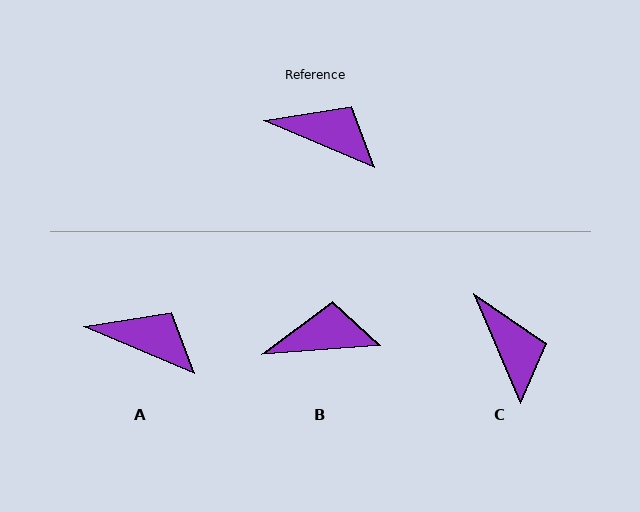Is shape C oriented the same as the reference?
No, it is off by about 44 degrees.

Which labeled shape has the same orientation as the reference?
A.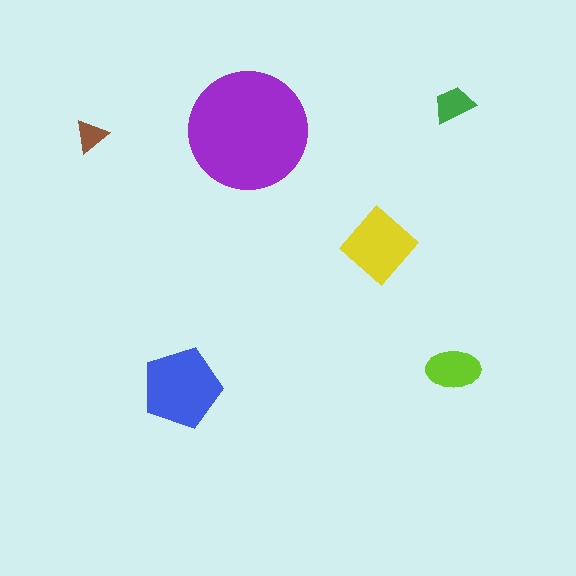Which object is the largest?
The purple circle.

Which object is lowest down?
The blue pentagon is bottommost.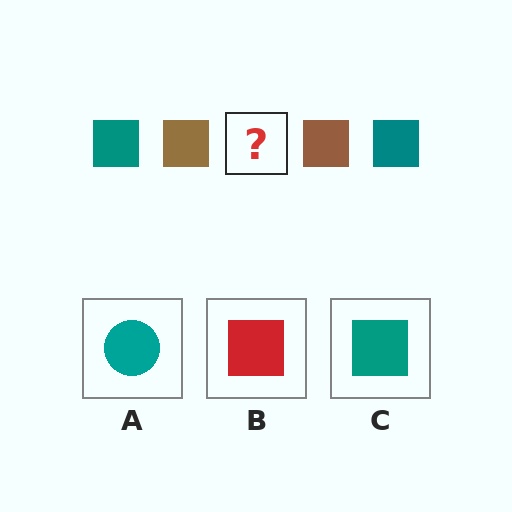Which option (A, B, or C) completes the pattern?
C.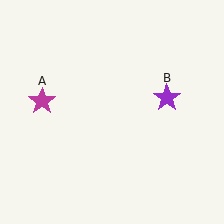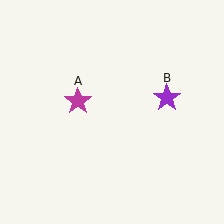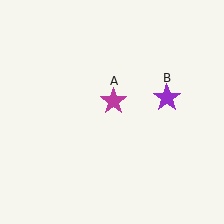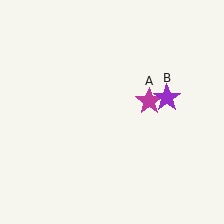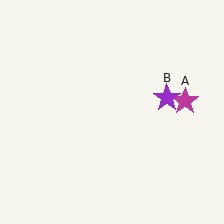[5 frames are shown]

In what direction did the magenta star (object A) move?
The magenta star (object A) moved right.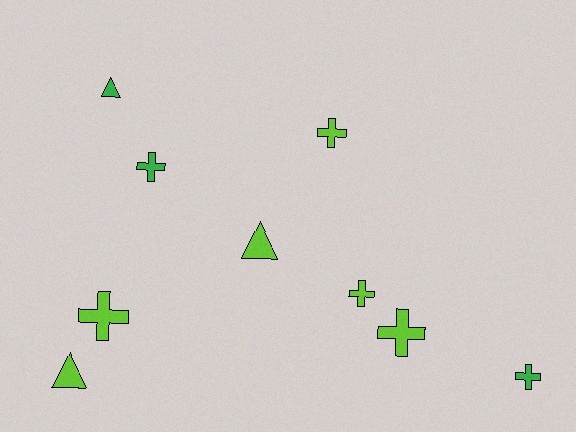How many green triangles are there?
There is 1 green triangle.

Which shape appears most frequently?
Cross, with 6 objects.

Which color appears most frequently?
Lime, with 6 objects.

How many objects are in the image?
There are 9 objects.